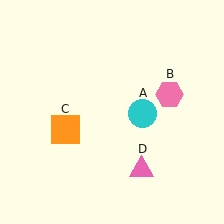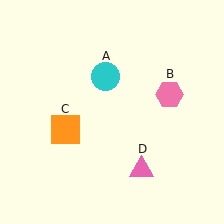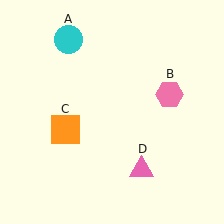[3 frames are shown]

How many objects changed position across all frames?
1 object changed position: cyan circle (object A).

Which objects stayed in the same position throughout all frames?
Pink hexagon (object B) and orange square (object C) and pink triangle (object D) remained stationary.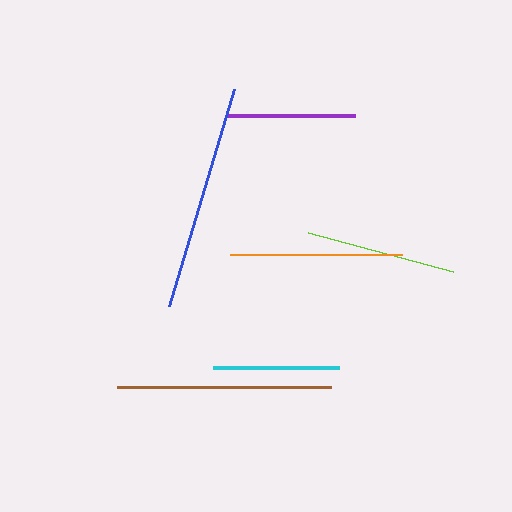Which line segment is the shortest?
The cyan line is the shortest at approximately 126 pixels.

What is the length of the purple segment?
The purple segment is approximately 128 pixels long.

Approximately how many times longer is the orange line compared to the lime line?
The orange line is approximately 1.1 times the length of the lime line.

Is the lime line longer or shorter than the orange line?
The orange line is longer than the lime line.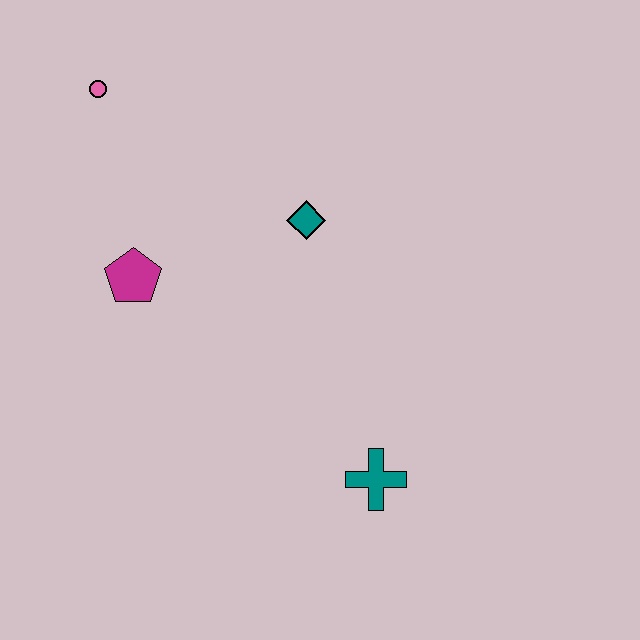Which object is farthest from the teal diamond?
The teal cross is farthest from the teal diamond.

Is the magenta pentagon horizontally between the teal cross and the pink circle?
Yes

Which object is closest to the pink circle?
The magenta pentagon is closest to the pink circle.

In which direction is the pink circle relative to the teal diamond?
The pink circle is to the left of the teal diamond.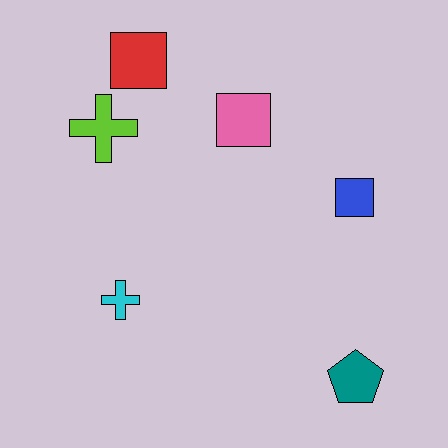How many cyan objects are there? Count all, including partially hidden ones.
There is 1 cyan object.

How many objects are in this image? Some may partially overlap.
There are 6 objects.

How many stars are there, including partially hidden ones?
There are no stars.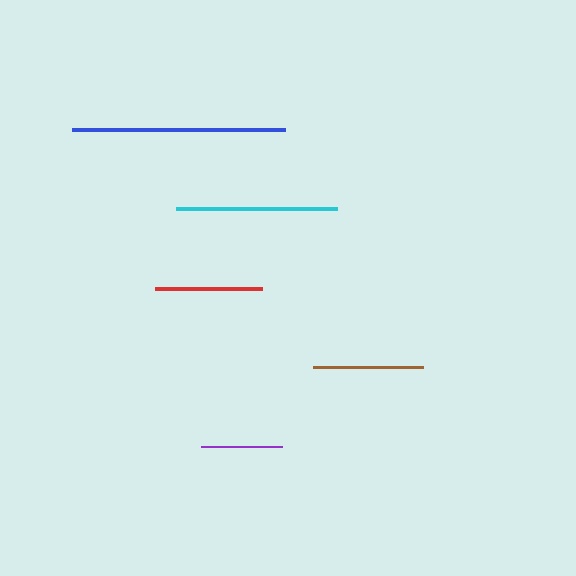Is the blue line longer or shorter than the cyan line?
The blue line is longer than the cyan line.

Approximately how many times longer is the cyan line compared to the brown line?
The cyan line is approximately 1.5 times the length of the brown line.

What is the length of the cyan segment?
The cyan segment is approximately 161 pixels long.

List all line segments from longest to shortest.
From longest to shortest: blue, cyan, brown, red, purple.